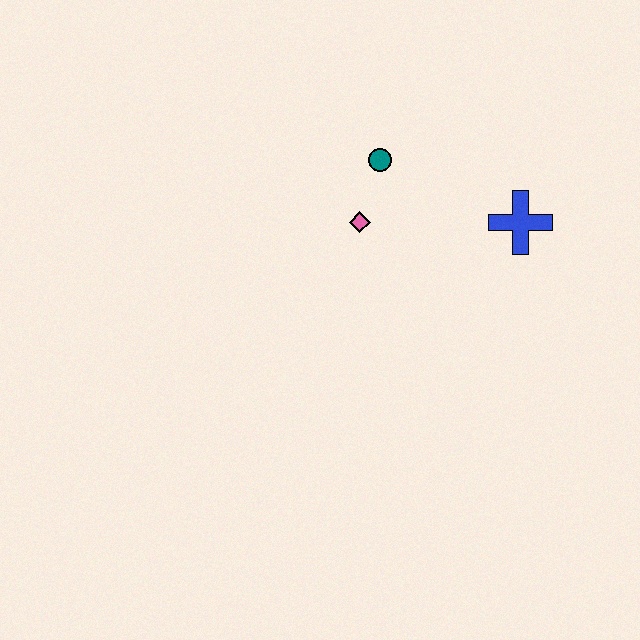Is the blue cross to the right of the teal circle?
Yes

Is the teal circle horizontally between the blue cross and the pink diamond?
Yes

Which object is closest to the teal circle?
The pink diamond is closest to the teal circle.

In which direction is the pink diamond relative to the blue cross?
The pink diamond is to the left of the blue cross.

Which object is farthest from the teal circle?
The blue cross is farthest from the teal circle.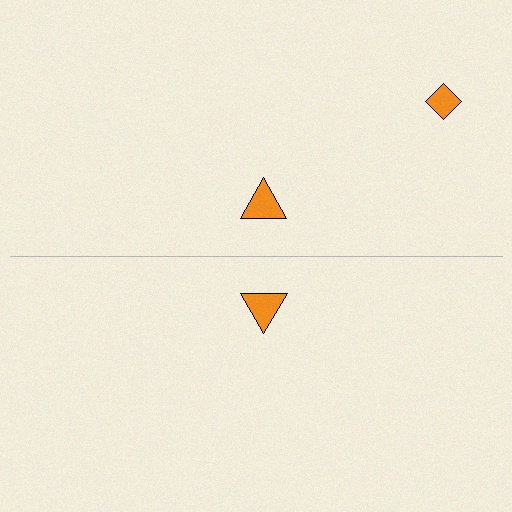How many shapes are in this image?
There are 3 shapes in this image.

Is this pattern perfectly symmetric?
No, the pattern is not perfectly symmetric. A orange diamond is missing from the bottom side.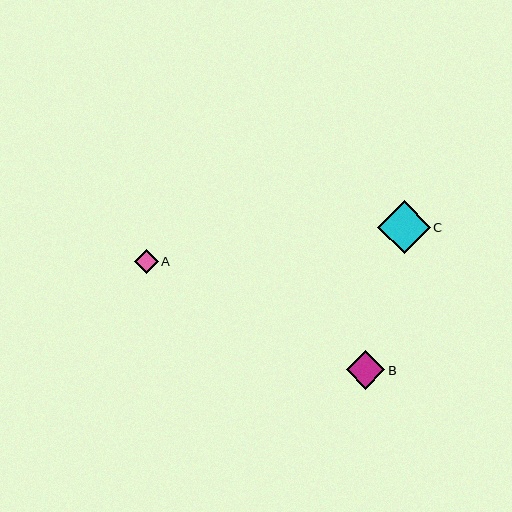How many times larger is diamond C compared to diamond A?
Diamond C is approximately 2.2 times the size of diamond A.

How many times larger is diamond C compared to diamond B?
Diamond C is approximately 1.4 times the size of diamond B.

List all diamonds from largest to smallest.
From largest to smallest: C, B, A.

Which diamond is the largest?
Diamond C is the largest with a size of approximately 52 pixels.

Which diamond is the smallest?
Diamond A is the smallest with a size of approximately 24 pixels.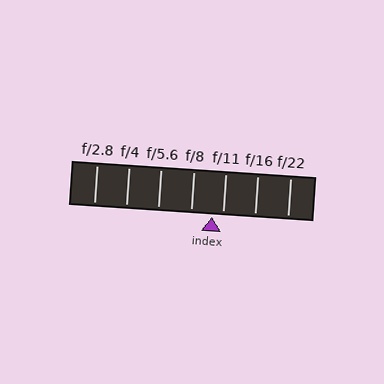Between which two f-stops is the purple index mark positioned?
The index mark is between f/8 and f/11.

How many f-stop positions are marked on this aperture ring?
There are 7 f-stop positions marked.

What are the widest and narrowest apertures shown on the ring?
The widest aperture shown is f/2.8 and the narrowest is f/22.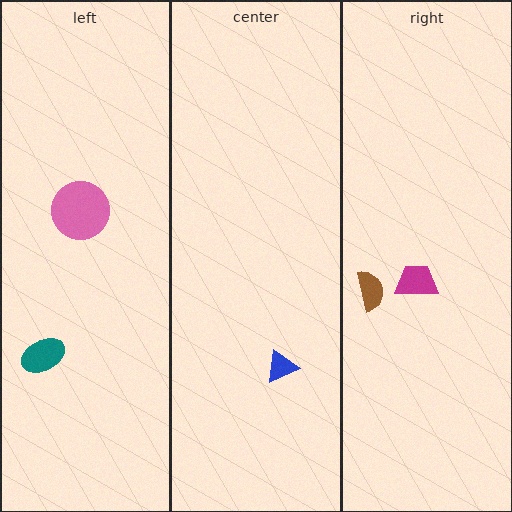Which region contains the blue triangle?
The center region.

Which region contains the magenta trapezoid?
The right region.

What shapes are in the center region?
The blue triangle.